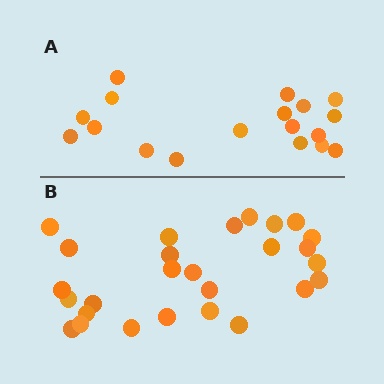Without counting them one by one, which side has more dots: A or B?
Region B (the bottom region) has more dots.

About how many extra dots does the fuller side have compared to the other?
Region B has roughly 8 or so more dots than region A.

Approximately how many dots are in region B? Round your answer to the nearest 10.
About 30 dots. (The exact count is 27, which rounds to 30.)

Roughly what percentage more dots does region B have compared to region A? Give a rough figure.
About 50% more.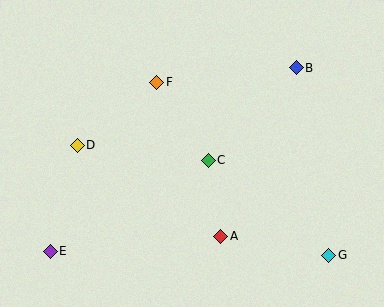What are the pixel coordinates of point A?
Point A is at (221, 236).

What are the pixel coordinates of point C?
Point C is at (208, 160).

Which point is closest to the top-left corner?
Point D is closest to the top-left corner.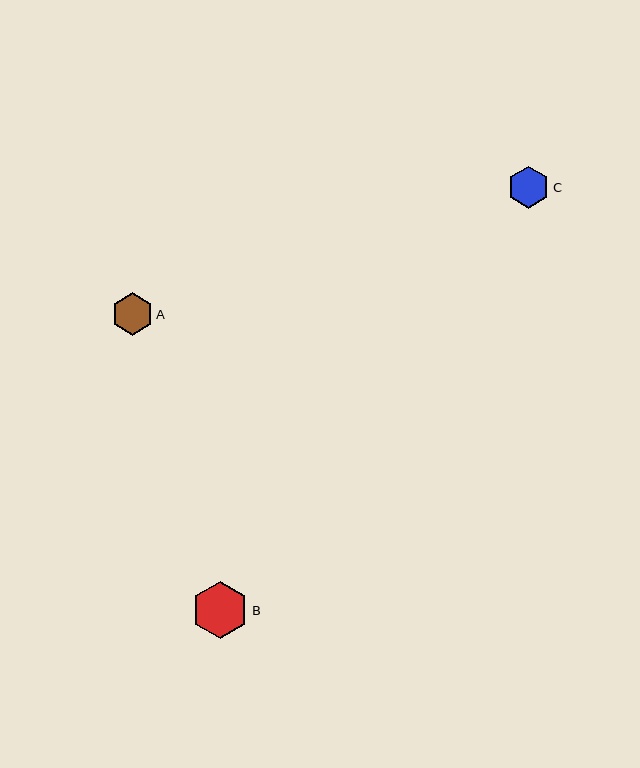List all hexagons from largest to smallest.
From largest to smallest: B, A, C.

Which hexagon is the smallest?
Hexagon C is the smallest with a size of approximately 42 pixels.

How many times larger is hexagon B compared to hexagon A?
Hexagon B is approximately 1.3 times the size of hexagon A.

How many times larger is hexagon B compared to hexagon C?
Hexagon B is approximately 1.4 times the size of hexagon C.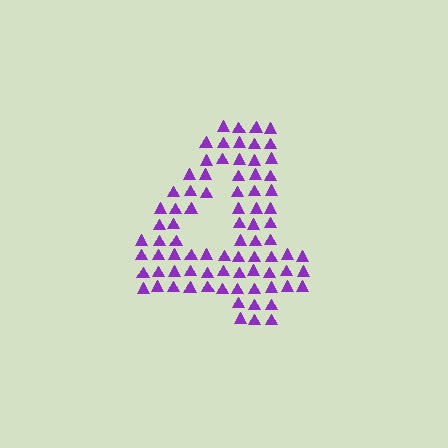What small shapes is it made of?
It is made of small triangles.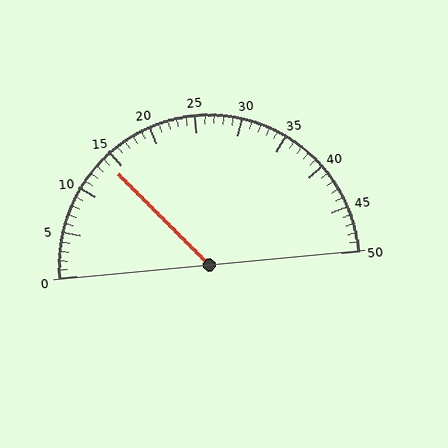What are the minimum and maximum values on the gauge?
The gauge ranges from 0 to 50.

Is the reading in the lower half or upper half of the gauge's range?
The reading is in the lower half of the range (0 to 50).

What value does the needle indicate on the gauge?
The needle indicates approximately 14.